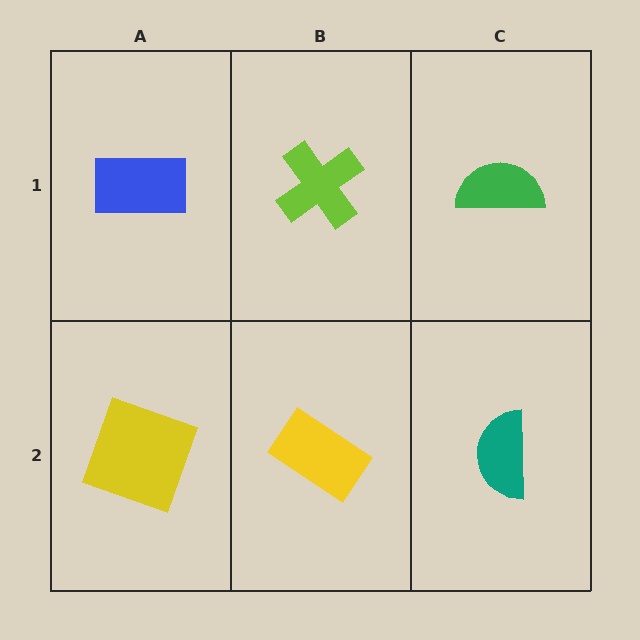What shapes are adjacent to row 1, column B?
A yellow rectangle (row 2, column B), a blue rectangle (row 1, column A), a green semicircle (row 1, column C).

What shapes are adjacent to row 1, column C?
A teal semicircle (row 2, column C), a lime cross (row 1, column B).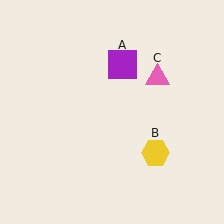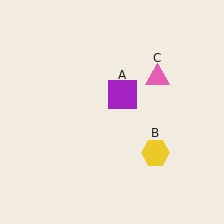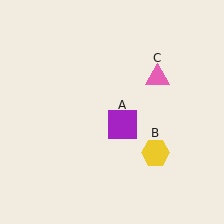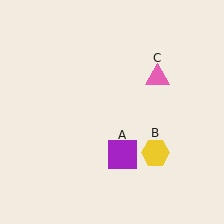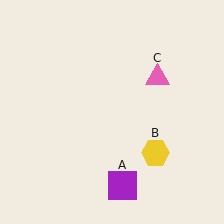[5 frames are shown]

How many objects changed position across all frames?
1 object changed position: purple square (object A).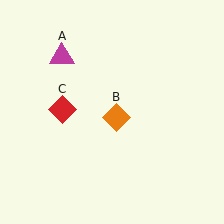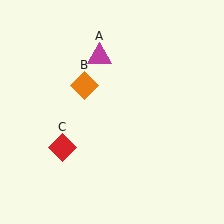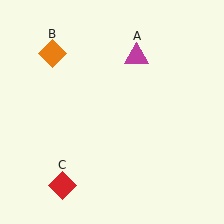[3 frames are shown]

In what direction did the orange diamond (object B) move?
The orange diamond (object B) moved up and to the left.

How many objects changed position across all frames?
3 objects changed position: magenta triangle (object A), orange diamond (object B), red diamond (object C).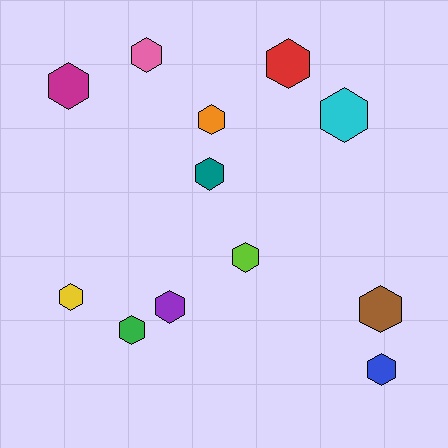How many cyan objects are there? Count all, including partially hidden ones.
There is 1 cyan object.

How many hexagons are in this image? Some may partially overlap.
There are 12 hexagons.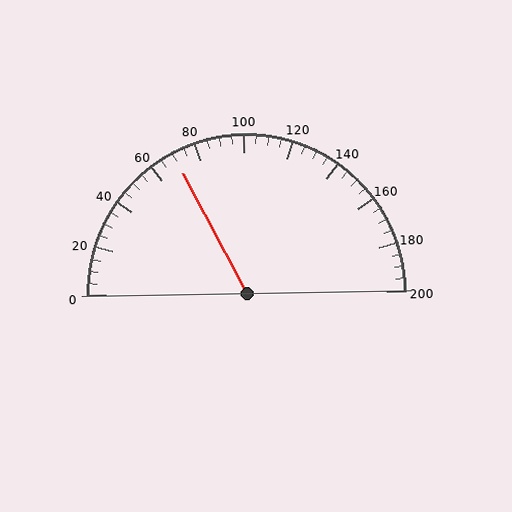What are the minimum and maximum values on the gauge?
The gauge ranges from 0 to 200.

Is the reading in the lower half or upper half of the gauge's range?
The reading is in the lower half of the range (0 to 200).